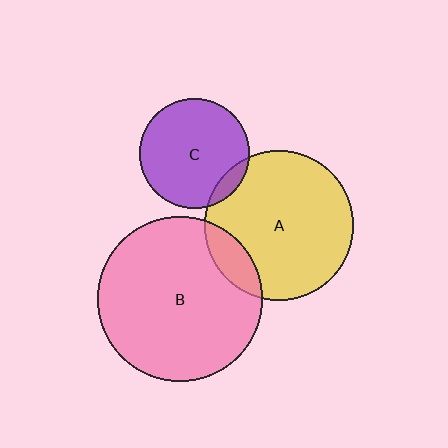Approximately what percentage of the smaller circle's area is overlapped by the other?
Approximately 15%.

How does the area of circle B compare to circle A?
Approximately 1.2 times.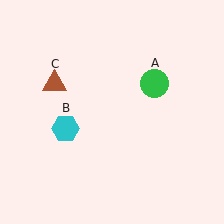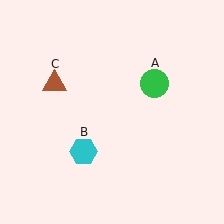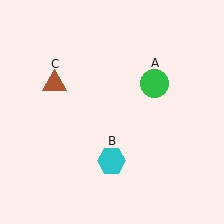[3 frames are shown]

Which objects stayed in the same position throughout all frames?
Green circle (object A) and brown triangle (object C) remained stationary.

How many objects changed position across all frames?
1 object changed position: cyan hexagon (object B).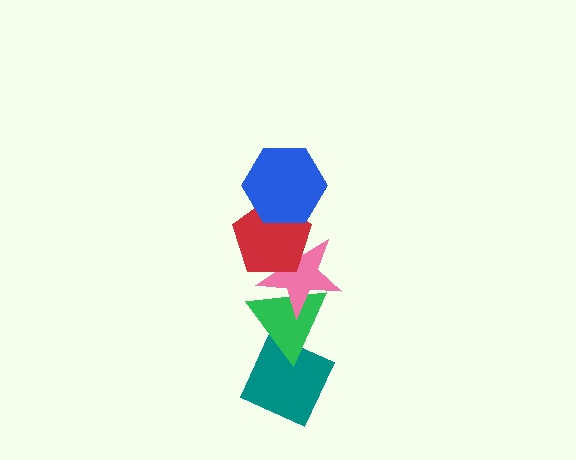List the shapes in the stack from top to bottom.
From top to bottom: the blue hexagon, the red pentagon, the pink star, the green triangle, the teal diamond.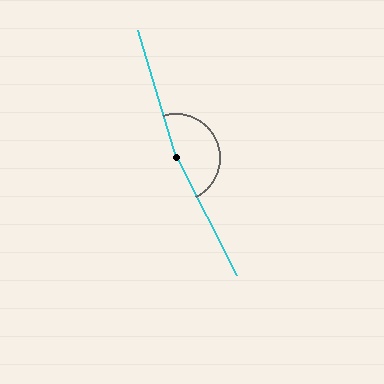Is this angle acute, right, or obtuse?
It is obtuse.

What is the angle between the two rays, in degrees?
Approximately 169 degrees.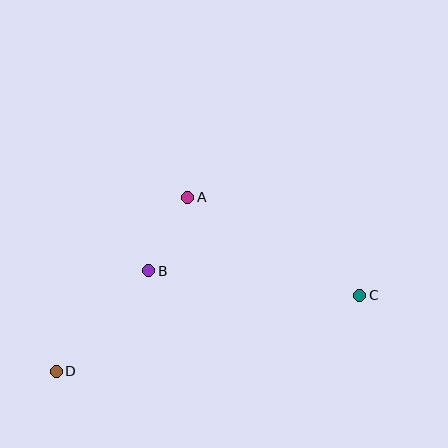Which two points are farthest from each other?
Points C and D are farthest from each other.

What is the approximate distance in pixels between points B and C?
The distance between B and C is approximately 212 pixels.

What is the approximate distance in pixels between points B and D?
The distance between B and D is approximately 136 pixels.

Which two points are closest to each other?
Points A and B are closest to each other.